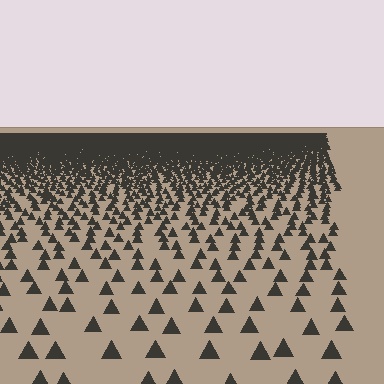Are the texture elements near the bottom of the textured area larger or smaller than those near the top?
Larger. Near the bottom, elements are closer to the viewer and appear at a bigger on-screen size.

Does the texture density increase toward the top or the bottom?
Density increases toward the top.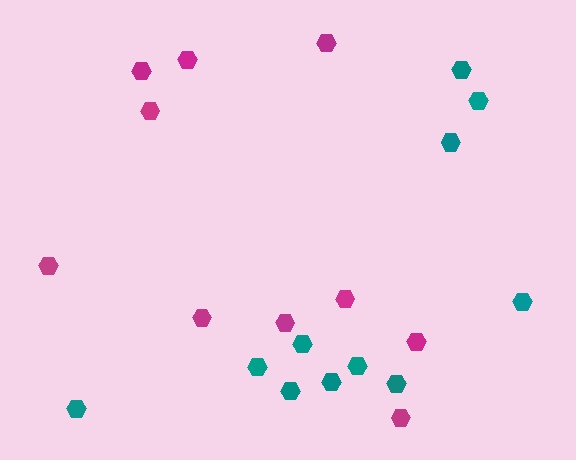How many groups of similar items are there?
There are 2 groups: one group of teal hexagons (11) and one group of magenta hexagons (10).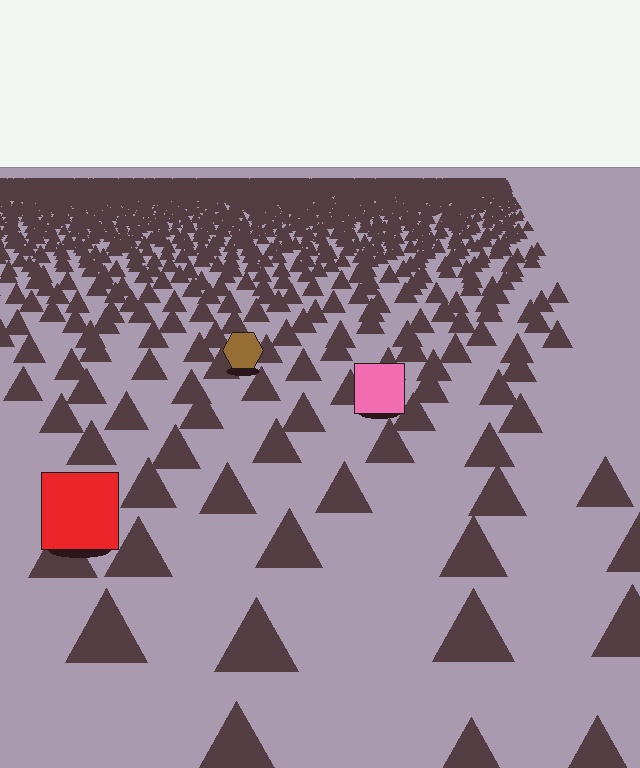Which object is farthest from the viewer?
The brown hexagon is farthest from the viewer. It appears smaller and the ground texture around it is denser.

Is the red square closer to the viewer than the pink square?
Yes. The red square is closer — you can tell from the texture gradient: the ground texture is coarser near it.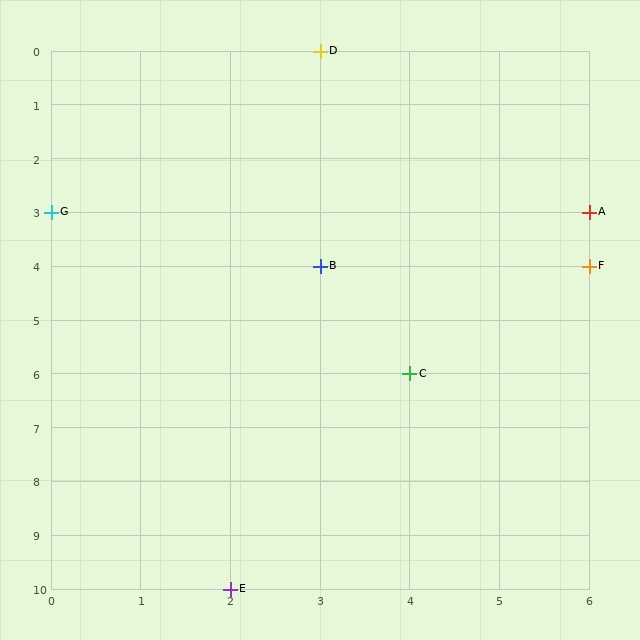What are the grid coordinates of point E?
Point E is at grid coordinates (2, 10).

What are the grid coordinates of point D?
Point D is at grid coordinates (3, 0).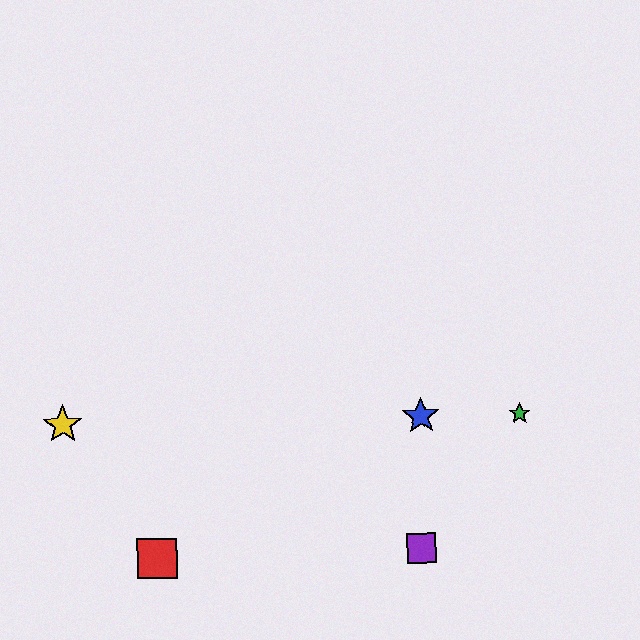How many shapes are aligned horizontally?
3 shapes (the blue star, the green star, the yellow star) are aligned horizontally.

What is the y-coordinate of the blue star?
The blue star is at y≈416.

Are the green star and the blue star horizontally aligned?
Yes, both are at y≈414.